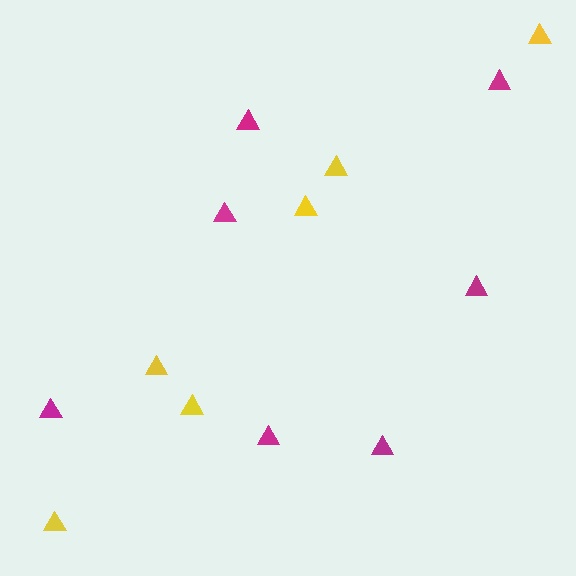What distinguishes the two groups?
There are 2 groups: one group of yellow triangles (6) and one group of magenta triangles (7).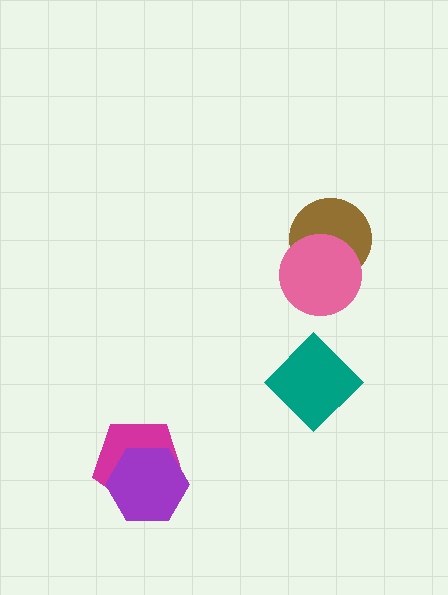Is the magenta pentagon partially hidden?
Yes, it is partially covered by another shape.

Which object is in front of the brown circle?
The pink circle is in front of the brown circle.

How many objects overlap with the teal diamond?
0 objects overlap with the teal diamond.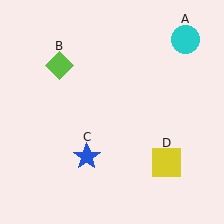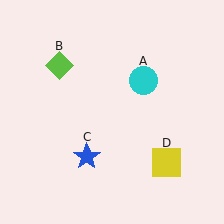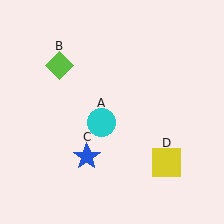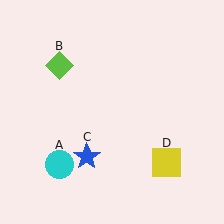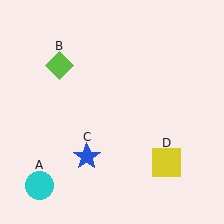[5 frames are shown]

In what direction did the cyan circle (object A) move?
The cyan circle (object A) moved down and to the left.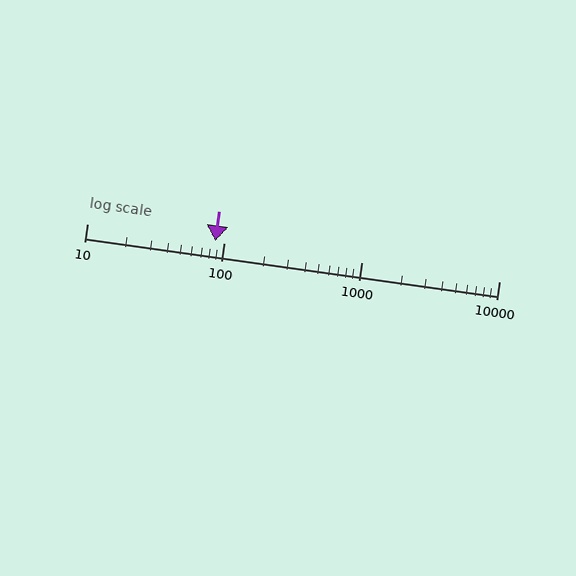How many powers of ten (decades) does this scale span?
The scale spans 3 decades, from 10 to 10000.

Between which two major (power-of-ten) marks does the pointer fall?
The pointer is between 10 and 100.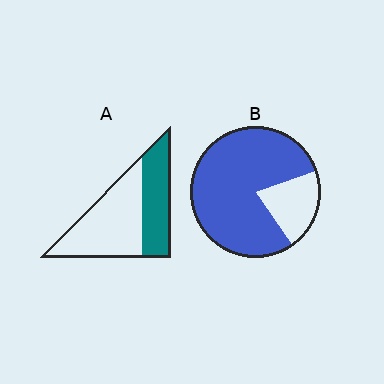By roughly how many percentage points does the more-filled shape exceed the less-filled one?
By roughly 40 percentage points (B over A).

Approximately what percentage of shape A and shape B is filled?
A is approximately 40% and B is approximately 80%.